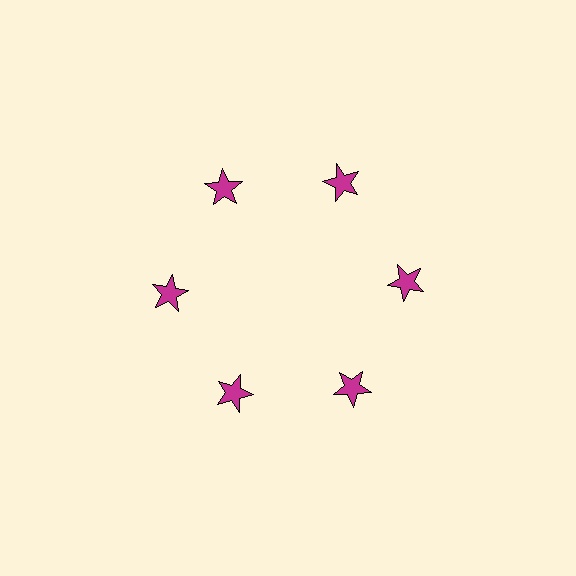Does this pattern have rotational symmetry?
Yes, this pattern has 6-fold rotational symmetry. It looks the same after rotating 60 degrees around the center.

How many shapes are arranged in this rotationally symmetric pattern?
There are 6 shapes, arranged in 6 groups of 1.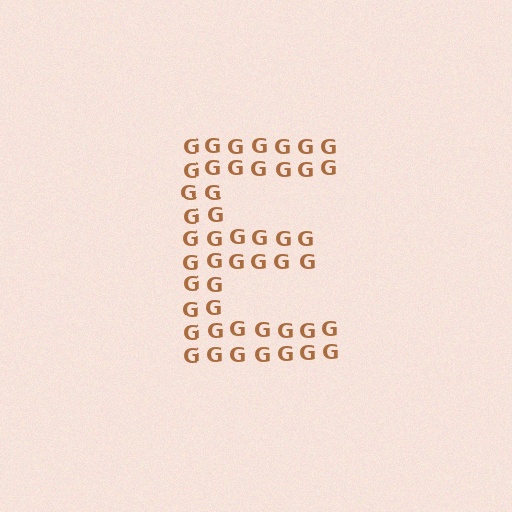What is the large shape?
The large shape is the letter E.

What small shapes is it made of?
It is made of small letter G's.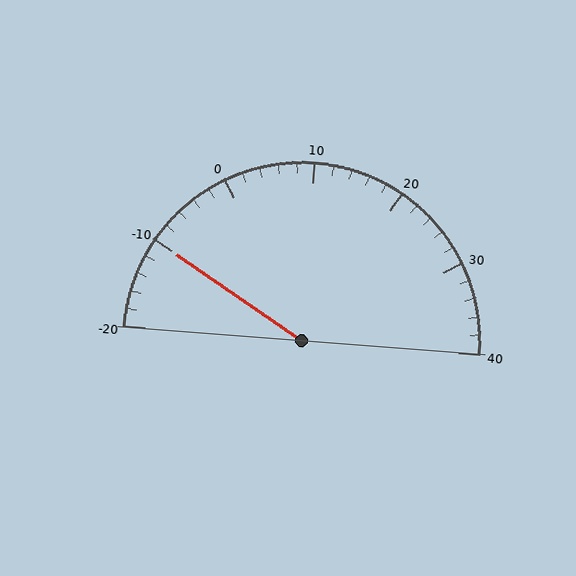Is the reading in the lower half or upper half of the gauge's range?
The reading is in the lower half of the range (-20 to 40).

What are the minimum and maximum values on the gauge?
The gauge ranges from -20 to 40.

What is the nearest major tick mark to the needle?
The nearest major tick mark is -10.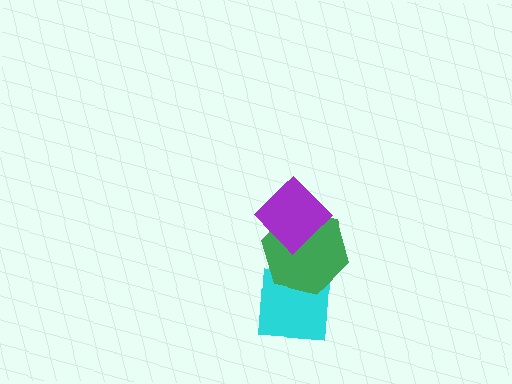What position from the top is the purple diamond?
The purple diamond is 1st from the top.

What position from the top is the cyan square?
The cyan square is 3rd from the top.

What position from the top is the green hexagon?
The green hexagon is 2nd from the top.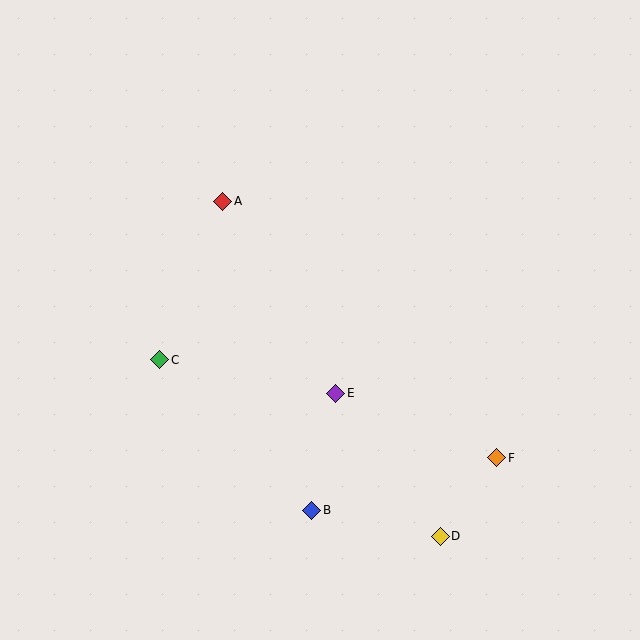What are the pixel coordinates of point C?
Point C is at (160, 360).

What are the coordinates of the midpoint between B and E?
The midpoint between B and E is at (324, 452).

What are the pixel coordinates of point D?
Point D is at (440, 536).